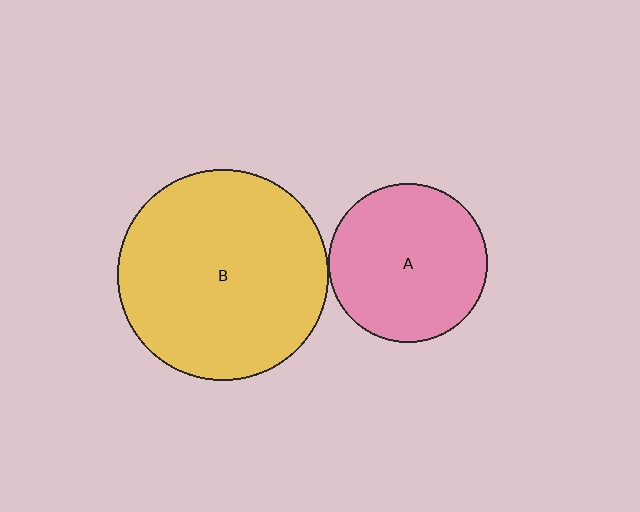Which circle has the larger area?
Circle B (yellow).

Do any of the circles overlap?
No, none of the circles overlap.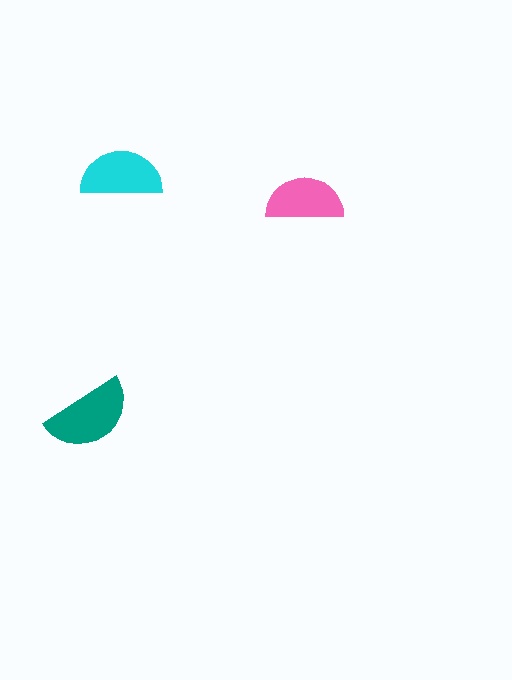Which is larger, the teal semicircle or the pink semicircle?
The teal one.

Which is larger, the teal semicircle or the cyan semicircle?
The teal one.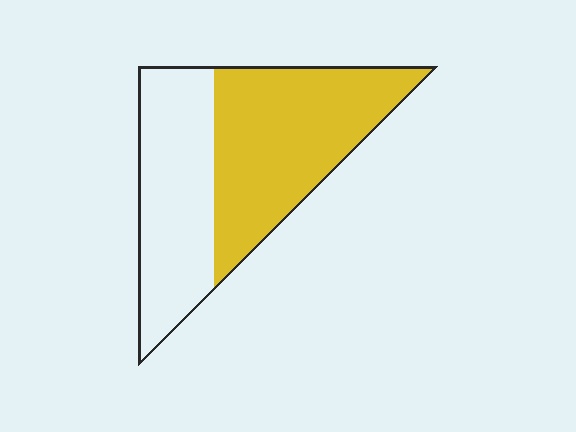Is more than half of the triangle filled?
Yes.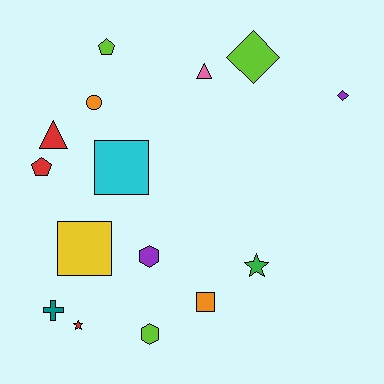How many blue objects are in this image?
There are no blue objects.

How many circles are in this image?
There is 1 circle.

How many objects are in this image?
There are 15 objects.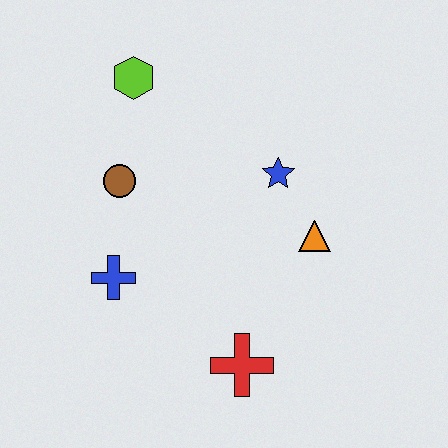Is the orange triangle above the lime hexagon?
No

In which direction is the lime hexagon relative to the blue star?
The lime hexagon is to the left of the blue star.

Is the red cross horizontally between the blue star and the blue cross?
Yes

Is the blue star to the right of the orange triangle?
No